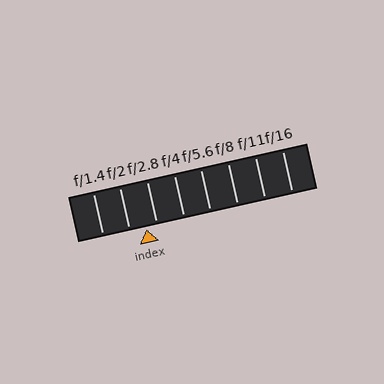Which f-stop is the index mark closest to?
The index mark is closest to f/2.8.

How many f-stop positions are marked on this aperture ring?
There are 8 f-stop positions marked.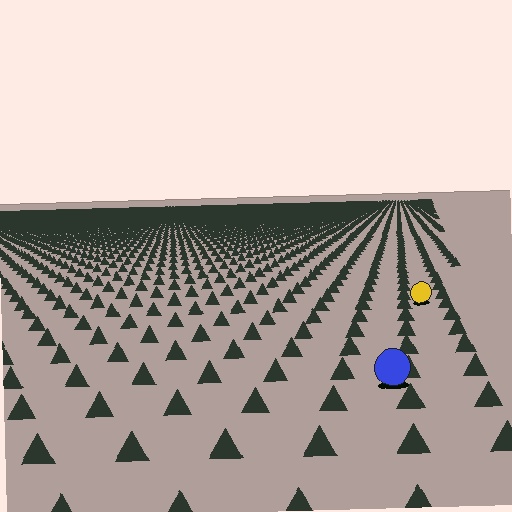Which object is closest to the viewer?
The blue circle is closest. The texture marks near it are larger and more spread out.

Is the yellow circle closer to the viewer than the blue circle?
No. The blue circle is closer — you can tell from the texture gradient: the ground texture is coarser near it.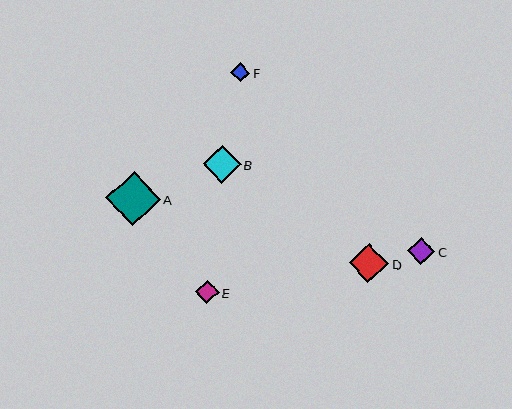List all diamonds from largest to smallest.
From largest to smallest: A, D, B, C, E, F.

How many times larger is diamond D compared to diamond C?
Diamond D is approximately 1.4 times the size of diamond C.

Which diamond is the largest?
Diamond A is the largest with a size of approximately 55 pixels.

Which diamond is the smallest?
Diamond F is the smallest with a size of approximately 19 pixels.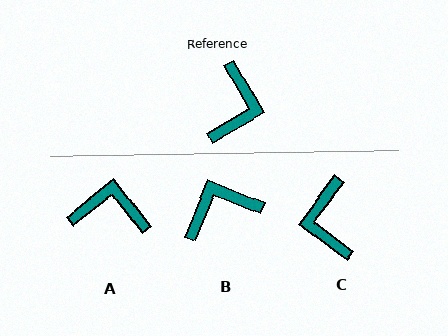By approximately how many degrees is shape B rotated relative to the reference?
Approximately 127 degrees counter-clockwise.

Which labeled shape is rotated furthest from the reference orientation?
C, about 158 degrees away.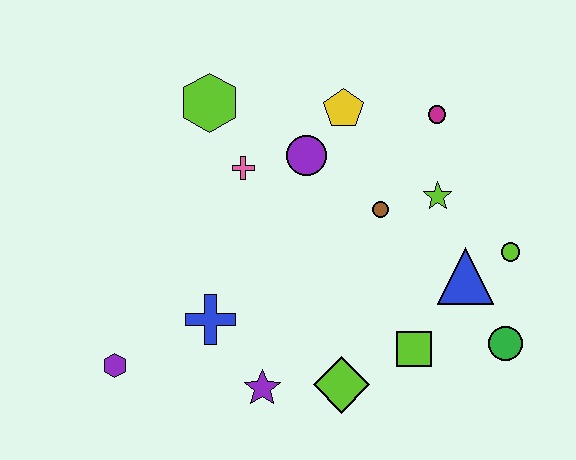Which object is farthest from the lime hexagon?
The green circle is farthest from the lime hexagon.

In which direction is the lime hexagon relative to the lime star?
The lime hexagon is to the left of the lime star.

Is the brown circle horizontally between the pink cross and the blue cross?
No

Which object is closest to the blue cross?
The purple star is closest to the blue cross.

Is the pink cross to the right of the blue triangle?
No